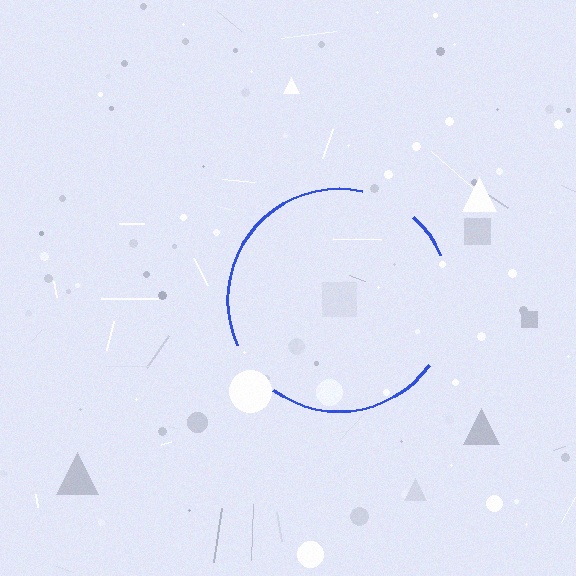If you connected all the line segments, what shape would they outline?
They would outline a circle.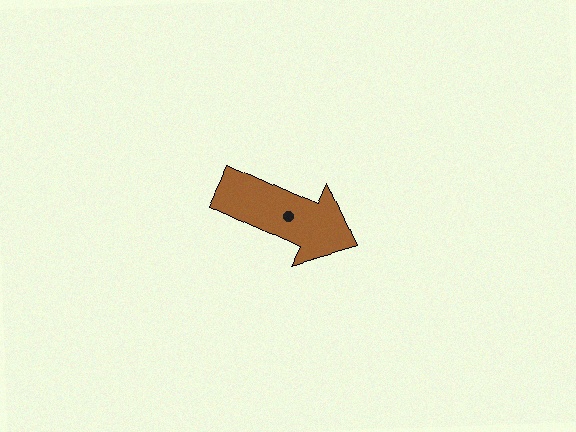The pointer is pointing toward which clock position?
Roughly 4 o'clock.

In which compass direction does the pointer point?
Southeast.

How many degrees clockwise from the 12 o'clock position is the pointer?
Approximately 115 degrees.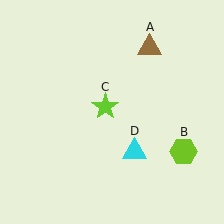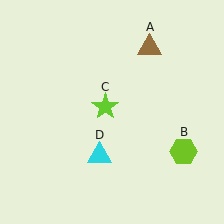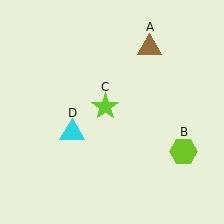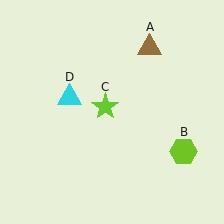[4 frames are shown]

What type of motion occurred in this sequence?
The cyan triangle (object D) rotated clockwise around the center of the scene.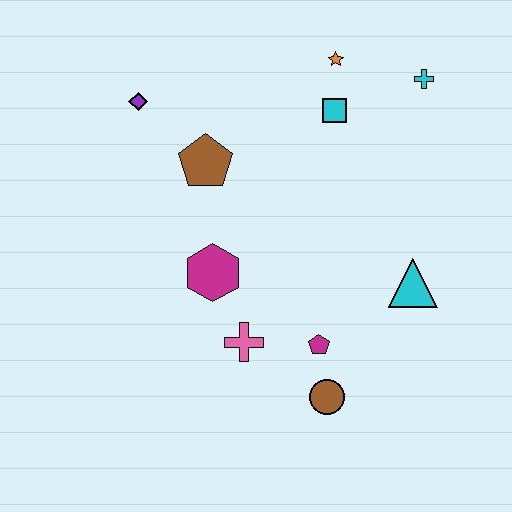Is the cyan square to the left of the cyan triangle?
Yes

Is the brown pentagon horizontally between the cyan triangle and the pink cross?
No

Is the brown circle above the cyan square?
No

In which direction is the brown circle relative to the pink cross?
The brown circle is to the right of the pink cross.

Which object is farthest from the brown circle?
The purple diamond is farthest from the brown circle.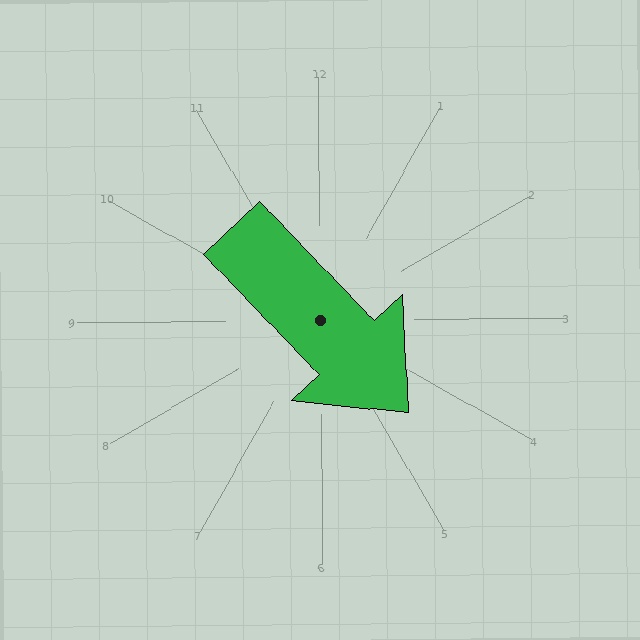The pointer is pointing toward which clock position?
Roughly 5 o'clock.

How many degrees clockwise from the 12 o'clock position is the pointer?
Approximately 137 degrees.